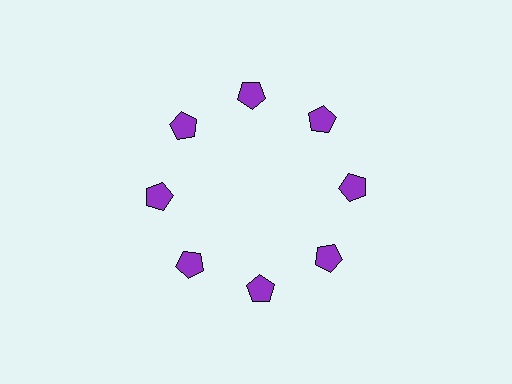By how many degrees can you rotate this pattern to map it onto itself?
The pattern maps onto itself every 45 degrees of rotation.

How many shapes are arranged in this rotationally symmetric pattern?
There are 8 shapes, arranged in 8 groups of 1.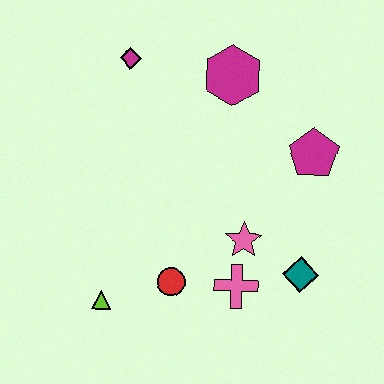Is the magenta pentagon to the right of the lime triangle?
Yes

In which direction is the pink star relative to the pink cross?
The pink star is above the pink cross.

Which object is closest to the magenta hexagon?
The magenta diamond is closest to the magenta hexagon.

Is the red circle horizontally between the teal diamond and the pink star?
No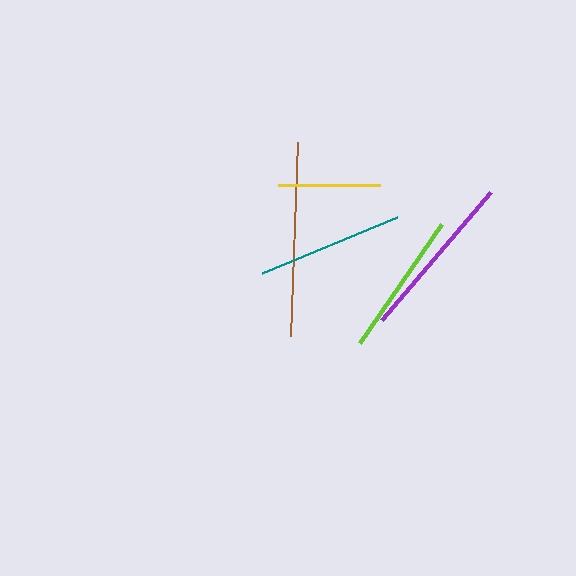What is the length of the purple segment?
The purple segment is approximately 168 pixels long.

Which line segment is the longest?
The brown line is the longest at approximately 194 pixels.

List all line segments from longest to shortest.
From longest to shortest: brown, purple, teal, lime, yellow.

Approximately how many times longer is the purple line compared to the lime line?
The purple line is approximately 1.2 times the length of the lime line.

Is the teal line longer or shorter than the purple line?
The purple line is longer than the teal line.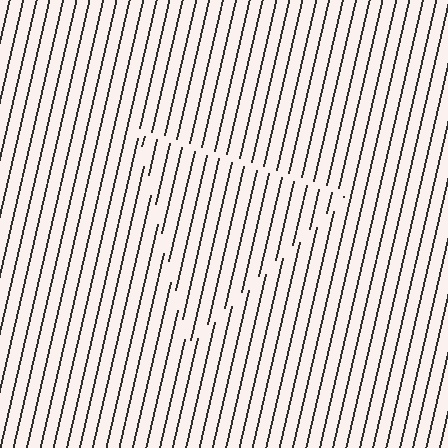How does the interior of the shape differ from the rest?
The interior of the shape contains the same grating, shifted by half a period — the contour is defined by the phase discontinuity where line-ends from the inner and outer gratings abut.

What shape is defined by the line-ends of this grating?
An illusory triangle. The interior of the shape contains the same grating, shifted by half a period — the contour is defined by the phase discontinuity where line-ends from the inner and outer gratings abut.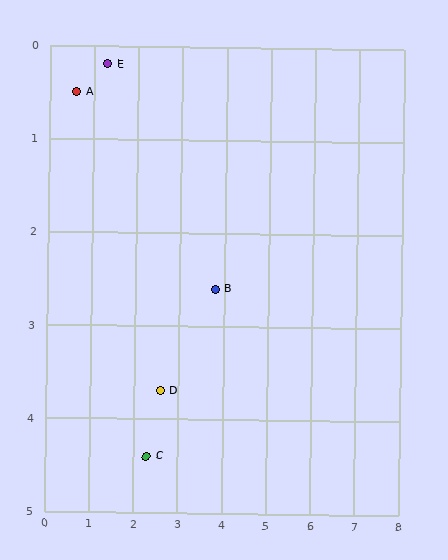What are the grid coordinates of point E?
Point E is at approximately (1.3, 0.2).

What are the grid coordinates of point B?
Point B is at approximately (3.8, 2.6).